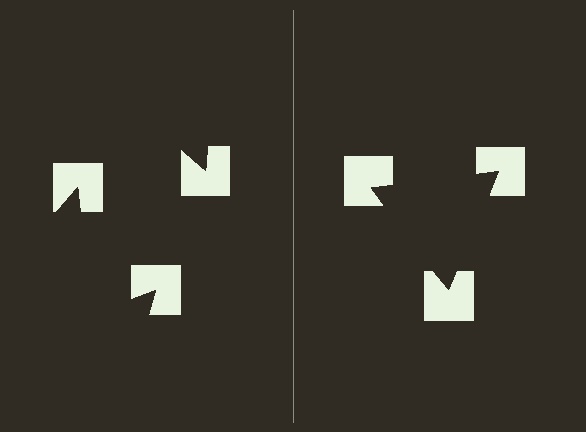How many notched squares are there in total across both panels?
6 — 3 on each side.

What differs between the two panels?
The notched squares are positioned identically on both sides; only the wedge orientations differ. On the right they align to a triangle; on the left they are misaligned.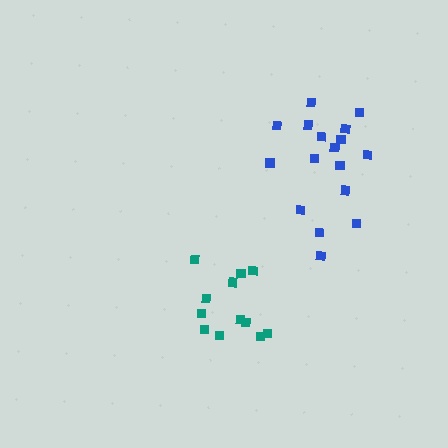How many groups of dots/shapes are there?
There are 2 groups.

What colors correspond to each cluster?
The clusters are colored: blue, teal.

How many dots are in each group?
Group 1: 17 dots, Group 2: 12 dots (29 total).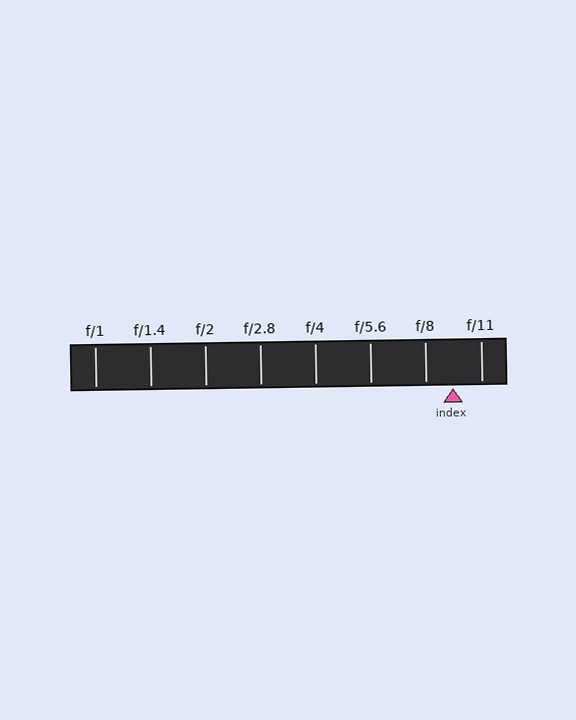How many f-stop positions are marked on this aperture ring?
There are 8 f-stop positions marked.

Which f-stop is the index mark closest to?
The index mark is closest to f/8.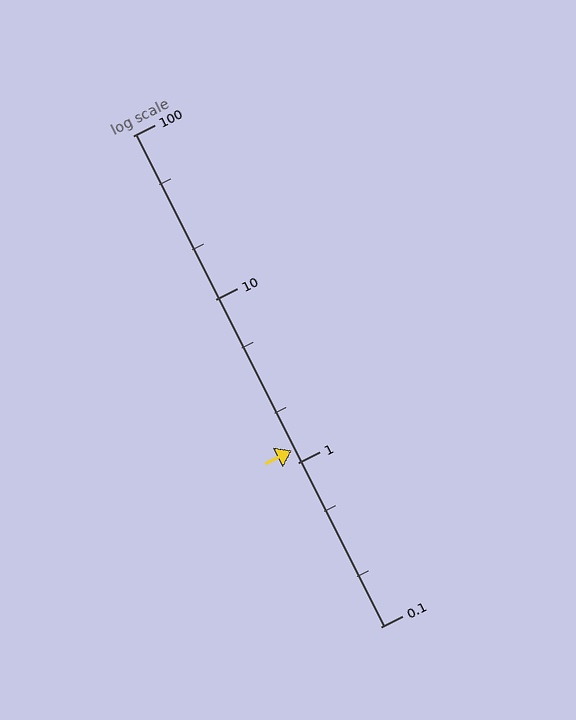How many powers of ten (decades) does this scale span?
The scale spans 3 decades, from 0.1 to 100.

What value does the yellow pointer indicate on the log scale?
The pointer indicates approximately 1.2.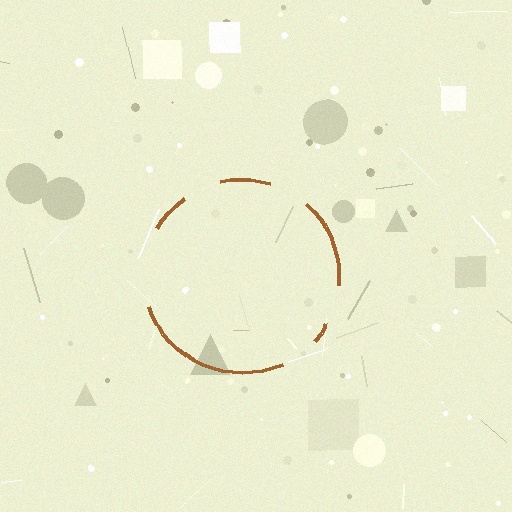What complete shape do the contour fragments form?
The contour fragments form a circle.